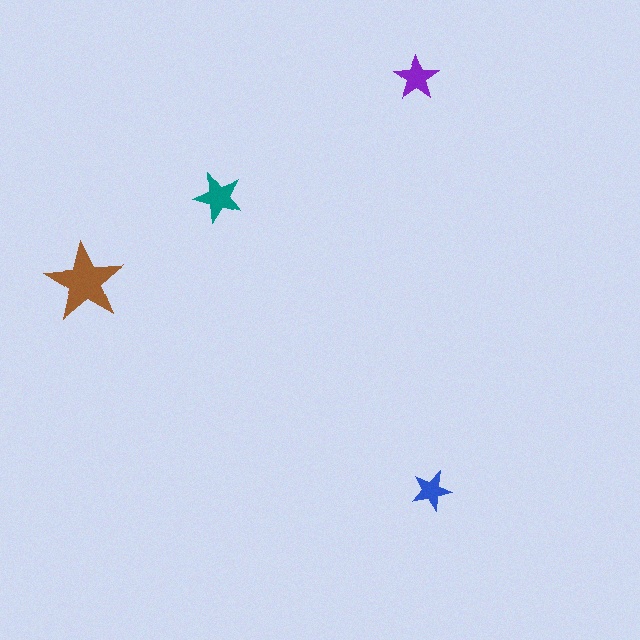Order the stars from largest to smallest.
the brown one, the teal one, the purple one, the blue one.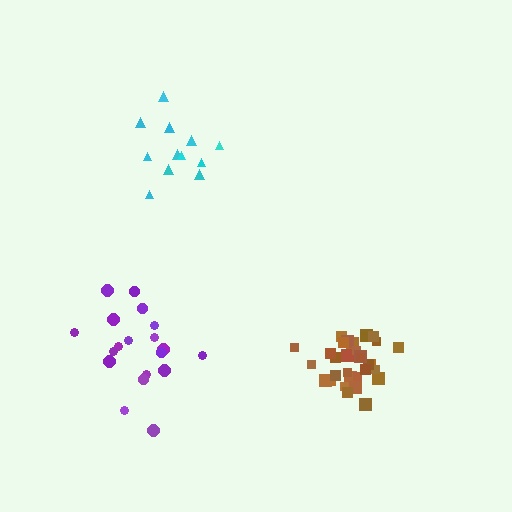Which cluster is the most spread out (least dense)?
Purple.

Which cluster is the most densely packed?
Brown.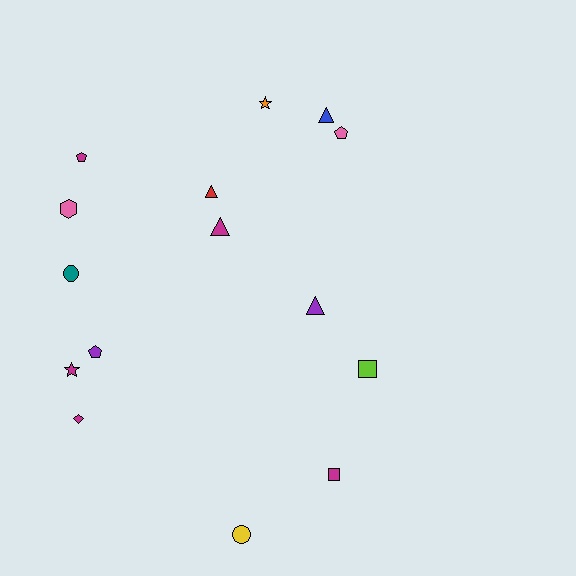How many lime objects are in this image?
There is 1 lime object.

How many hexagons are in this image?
There is 1 hexagon.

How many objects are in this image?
There are 15 objects.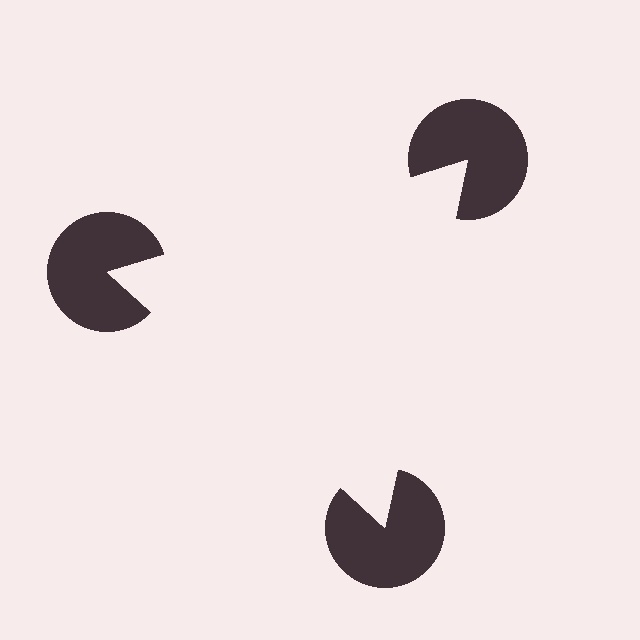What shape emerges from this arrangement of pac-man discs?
An illusory triangle — its edges are inferred from the aligned wedge cuts in the pac-man discs, not physically drawn.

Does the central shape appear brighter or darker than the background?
It typically appears slightly brighter than the background, even though no actual brightness change is drawn.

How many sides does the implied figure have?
3 sides.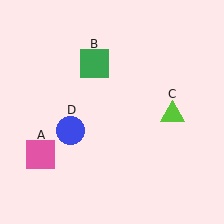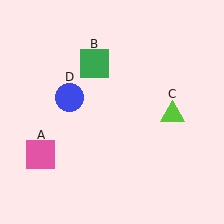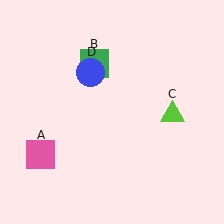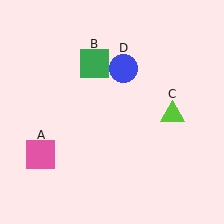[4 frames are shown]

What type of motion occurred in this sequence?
The blue circle (object D) rotated clockwise around the center of the scene.